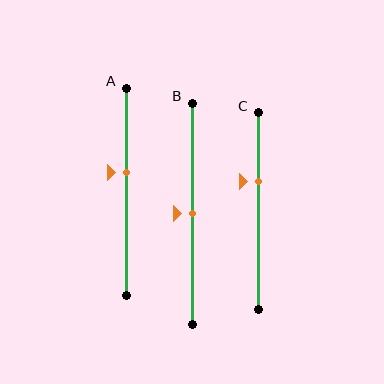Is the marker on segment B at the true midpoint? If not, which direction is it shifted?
Yes, the marker on segment B is at the true midpoint.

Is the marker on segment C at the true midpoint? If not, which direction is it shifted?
No, the marker on segment C is shifted upward by about 15% of the segment length.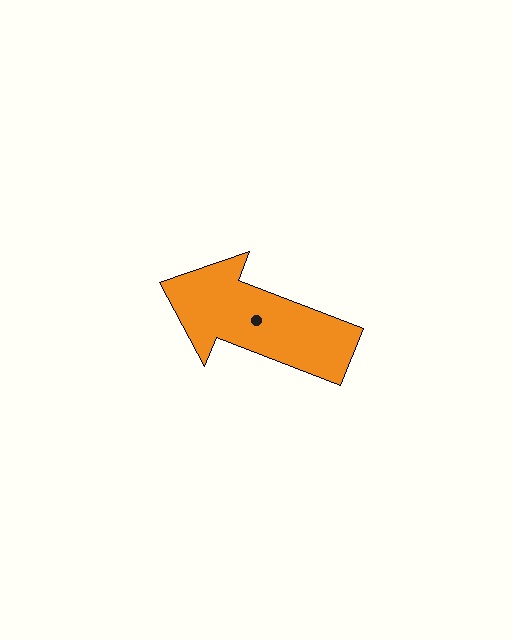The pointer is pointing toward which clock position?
Roughly 10 o'clock.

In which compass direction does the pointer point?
West.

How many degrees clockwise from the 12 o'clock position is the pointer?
Approximately 291 degrees.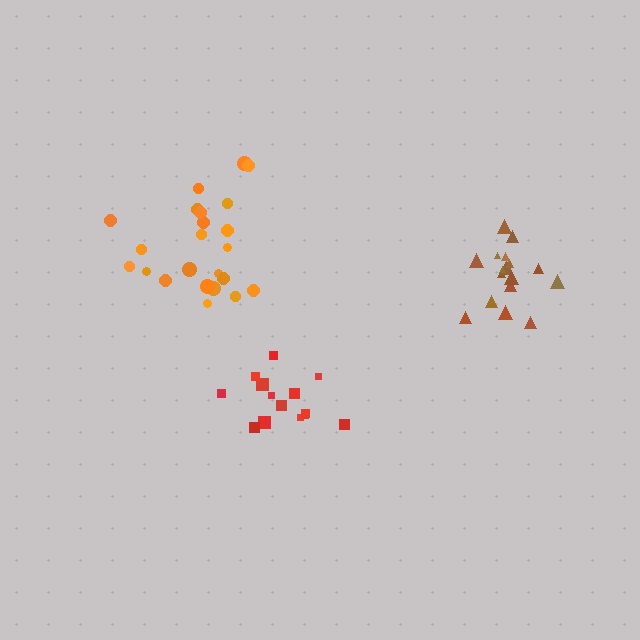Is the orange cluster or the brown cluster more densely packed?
Brown.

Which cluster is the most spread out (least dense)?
Orange.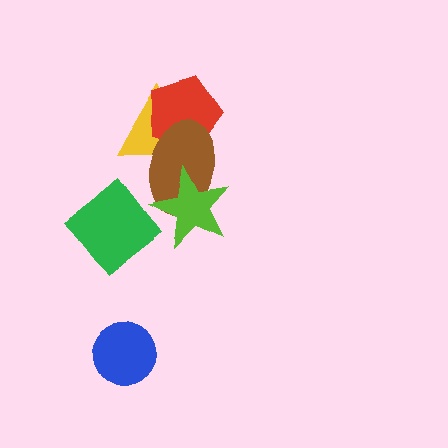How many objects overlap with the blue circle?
0 objects overlap with the blue circle.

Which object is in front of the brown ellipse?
The lime star is in front of the brown ellipse.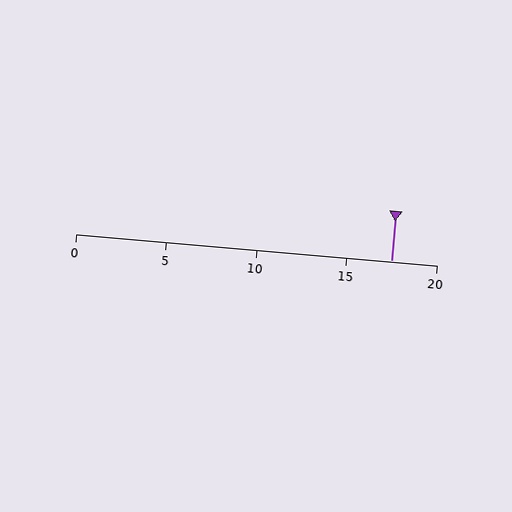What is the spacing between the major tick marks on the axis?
The major ticks are spaced 5 apart.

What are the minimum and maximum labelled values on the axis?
The axis runs from 0 to 20.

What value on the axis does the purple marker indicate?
The marker indicates approximately 17.5.